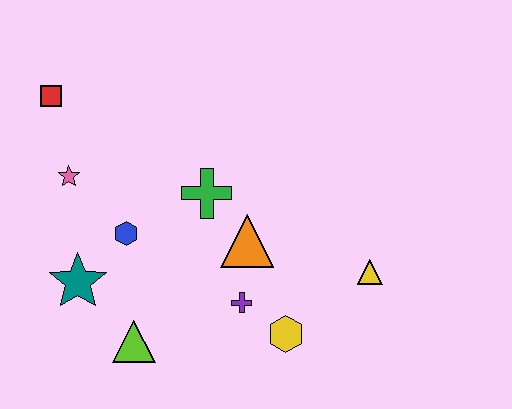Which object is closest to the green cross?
The orange triangle is closest to the green cross.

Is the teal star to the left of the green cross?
Yes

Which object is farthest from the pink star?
The yellow triangle is farthest from the pink star.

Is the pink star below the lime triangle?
No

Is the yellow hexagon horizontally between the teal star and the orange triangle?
No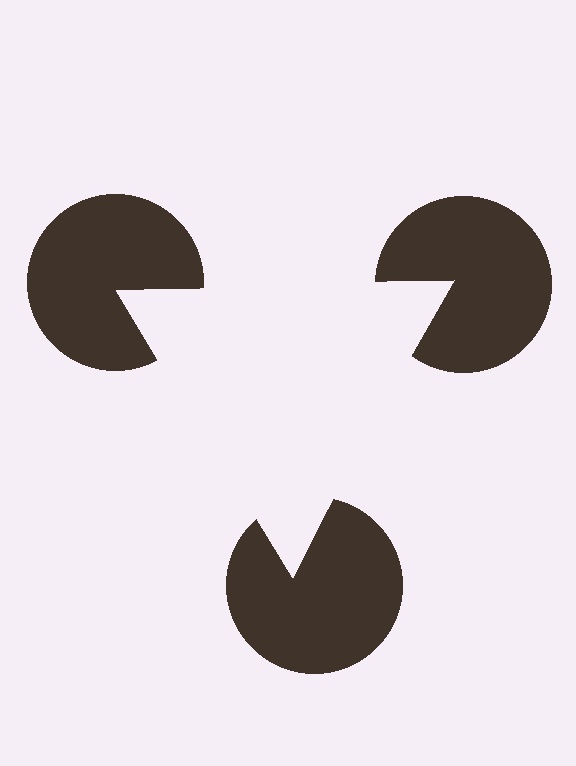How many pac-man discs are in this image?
There are 3 — one at each vertex of the illusory triangle.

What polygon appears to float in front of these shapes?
An illusory triangle — its edges are inferred from the aligned wedge cuts in the pac-man discs, not physically drawn.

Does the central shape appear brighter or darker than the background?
It typically appears slightly brighter than the background, even though no actual brightness change is drawn.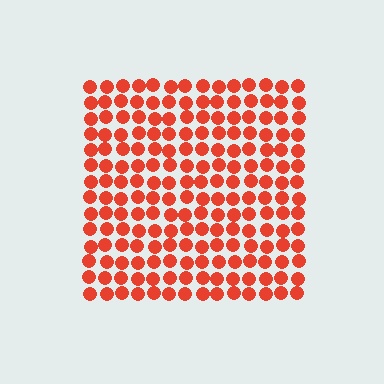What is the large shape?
The large shape is a square.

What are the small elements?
The small elements are circles.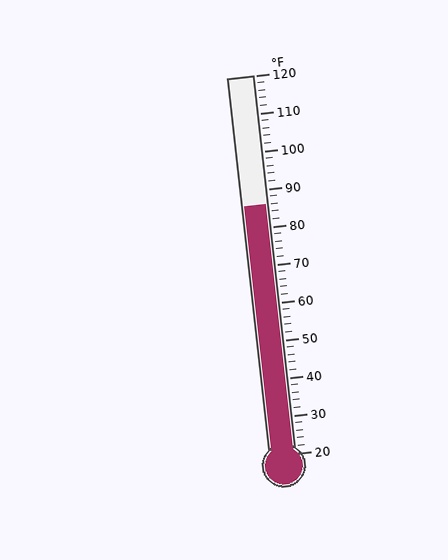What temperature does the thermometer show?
The thermometer shows approximately 86°F.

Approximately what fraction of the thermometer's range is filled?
The thermometer is filled to approximately 65% of its range.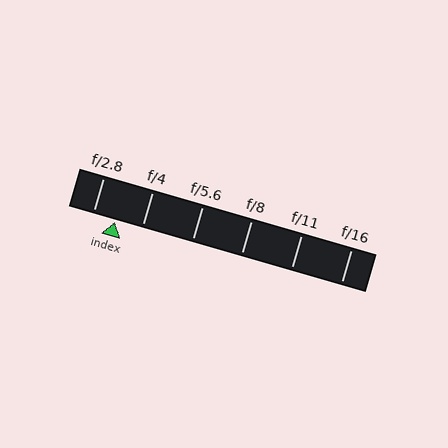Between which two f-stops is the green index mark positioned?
The index mark is between f/2.8 and f/4.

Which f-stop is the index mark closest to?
The index mark is closest to f/2.8.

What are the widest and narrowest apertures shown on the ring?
The widest aperture shown is f/2.8 and the narrowest is f/16.